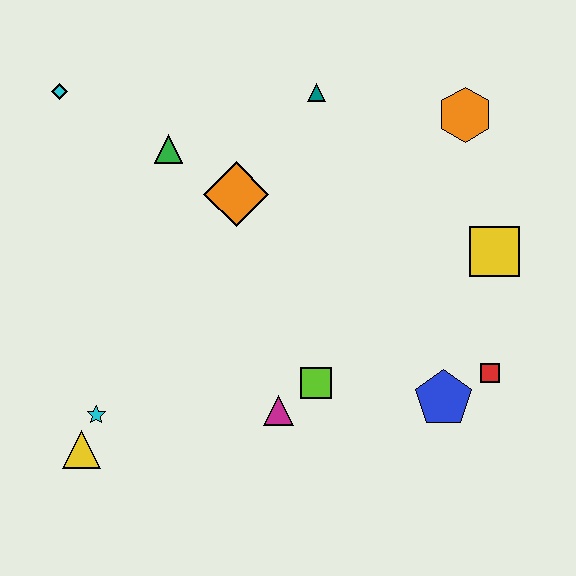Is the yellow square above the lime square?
Yes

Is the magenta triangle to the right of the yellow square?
No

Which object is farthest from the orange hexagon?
The yellow triangle is farthest from the orange hexagon.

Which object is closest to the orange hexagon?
The yellow square is closest to the orange hexagon.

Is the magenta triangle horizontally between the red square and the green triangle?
Yes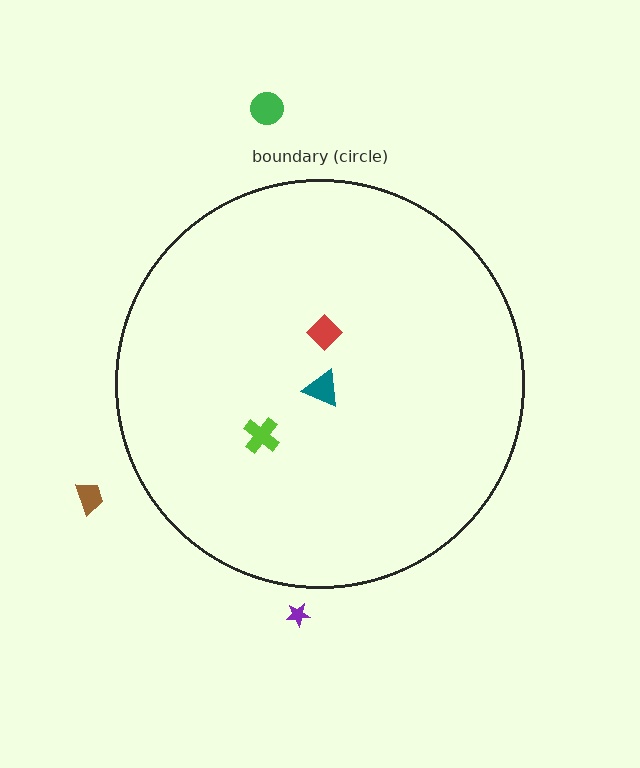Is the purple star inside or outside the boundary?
Outside.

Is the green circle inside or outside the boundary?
Outside.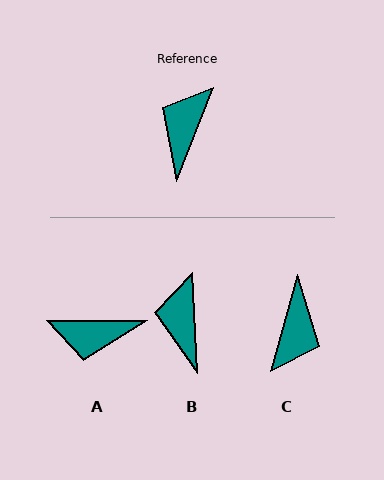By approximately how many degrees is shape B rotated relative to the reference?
Approximately 24 degrees counter-clockwise.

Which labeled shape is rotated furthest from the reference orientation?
C, about 174 degrees away.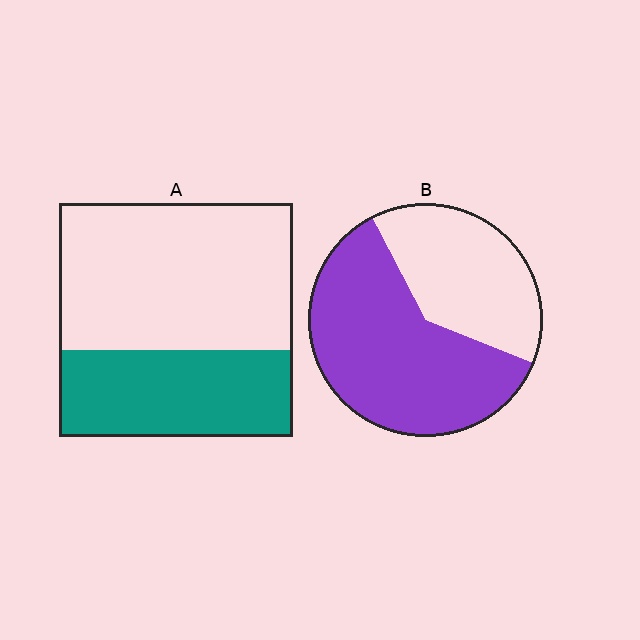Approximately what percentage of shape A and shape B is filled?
A is approximately 35% and B is approximately 60%.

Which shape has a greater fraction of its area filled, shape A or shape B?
Shape B.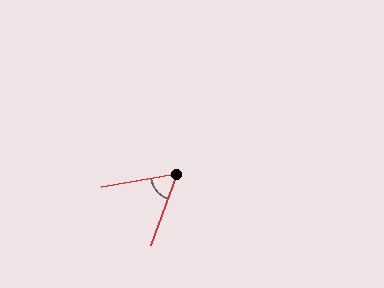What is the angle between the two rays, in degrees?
Approximately 60 degrees.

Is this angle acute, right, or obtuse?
It is acute.